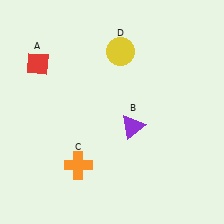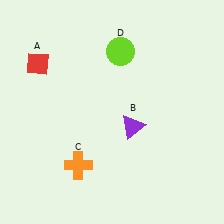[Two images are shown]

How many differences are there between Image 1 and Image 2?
There is 1 difference between the two images.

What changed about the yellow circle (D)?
In Image 1, D is yellow. In Image 2, it changed to lime.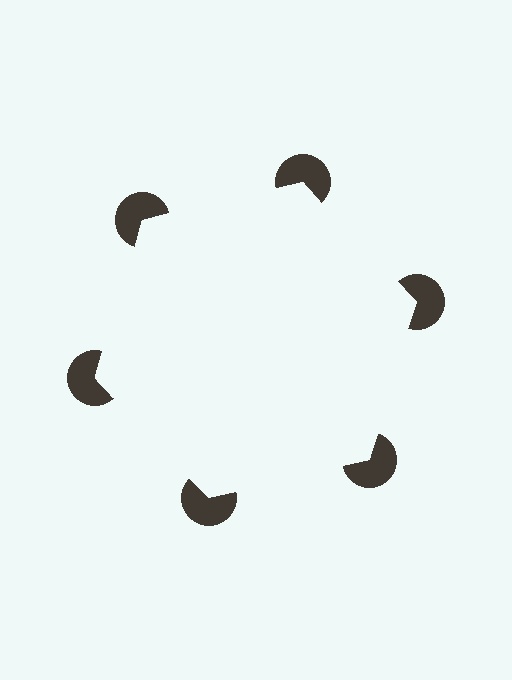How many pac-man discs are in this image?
There are 6 — one at each vertex of the illusory hexagon.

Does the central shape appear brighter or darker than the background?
It typically appears slightly brighter than the background, even though no actual brightness change is drawn.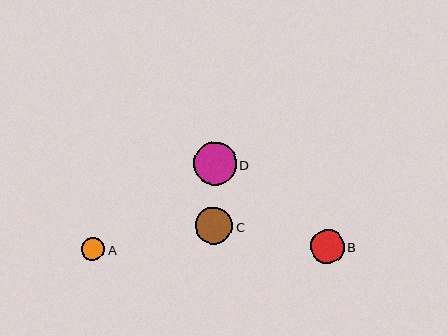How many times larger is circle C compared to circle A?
Circle C is approximately 1.6 times the size of circle A.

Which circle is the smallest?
Circle A is the smallest with a size of approximately 23 pixels.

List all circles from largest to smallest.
From largest to smallest: D, C, B, A.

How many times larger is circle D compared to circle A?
Circle D is approximately 1.9 times the size of circle A.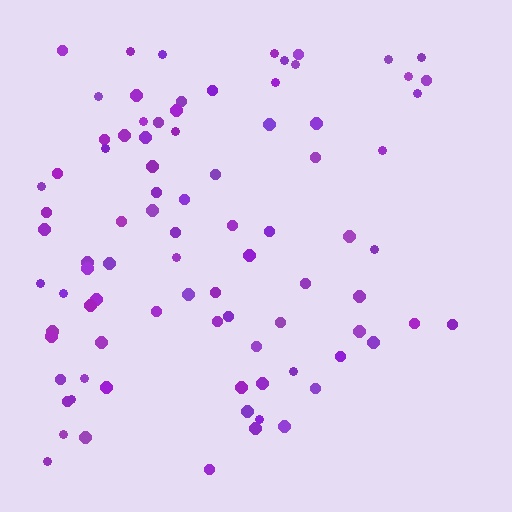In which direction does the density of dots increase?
From right to left, with the left side densest.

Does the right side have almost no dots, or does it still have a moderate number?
Still a moderate number, just noticeably fewer than the left.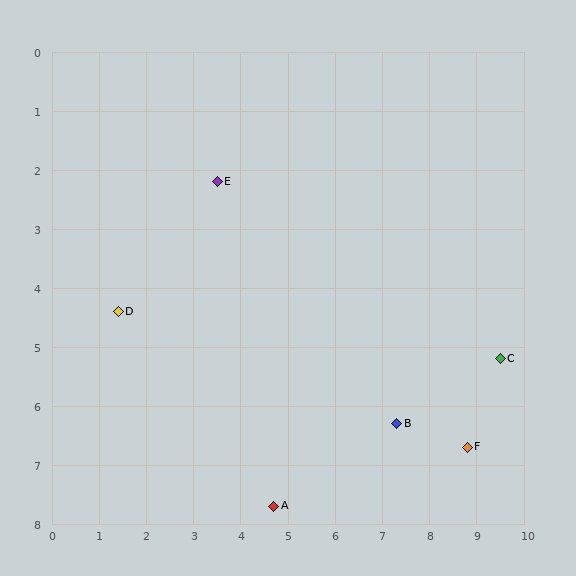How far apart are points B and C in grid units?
Points B and C are about 2.5 grid units apart.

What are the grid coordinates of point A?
Point A is at approximately (4.7, 7.7).